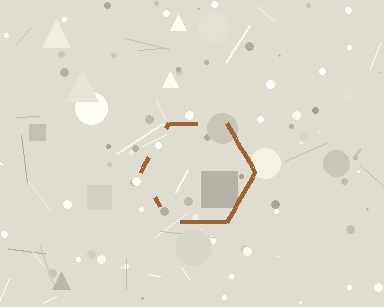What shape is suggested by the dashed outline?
The dashed outline suggests a hexagon.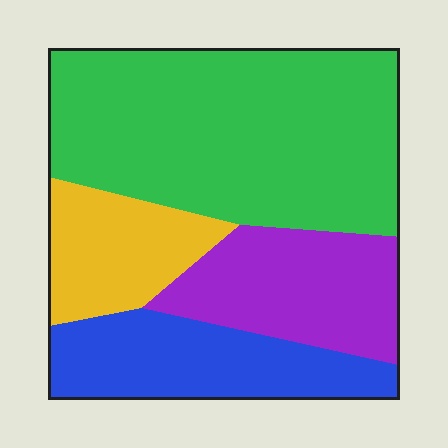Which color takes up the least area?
Yellow, at roughly 15%.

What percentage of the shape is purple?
Purple takes up about one fifth (1/5) of the shape.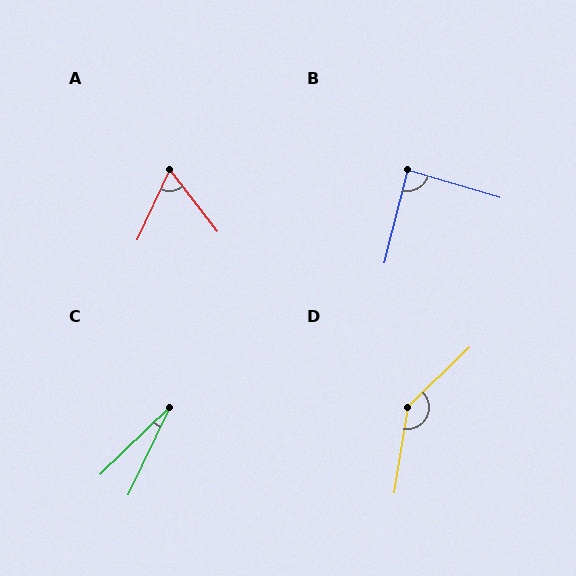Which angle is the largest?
D, at approximately 143 degrees.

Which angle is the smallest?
C, at approximately 20 degrees.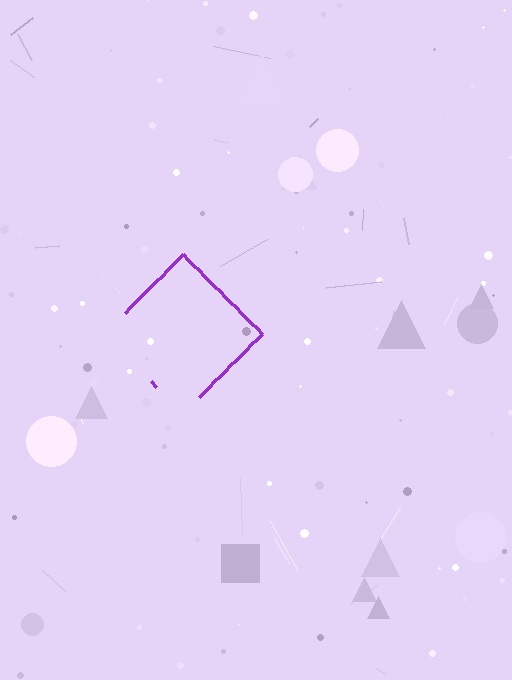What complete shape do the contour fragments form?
The contour fragments form a diamond.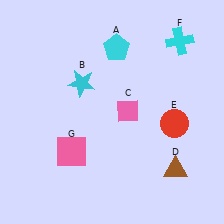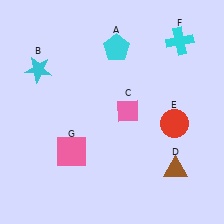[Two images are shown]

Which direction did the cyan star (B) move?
The cyan star (B) moved left.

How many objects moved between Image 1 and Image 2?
1 object moved between the two images.